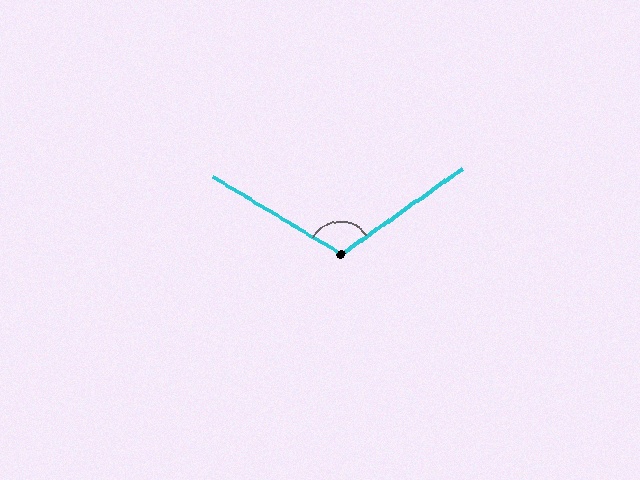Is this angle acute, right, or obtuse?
It is obtuse.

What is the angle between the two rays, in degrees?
Approximately 114 degrees.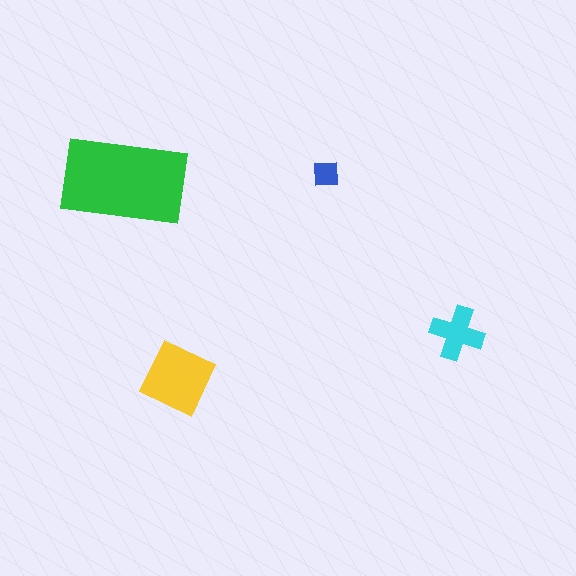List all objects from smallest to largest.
The blue square, the cyan cross, the yellow square, the green rectangle.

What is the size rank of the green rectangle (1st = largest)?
1st.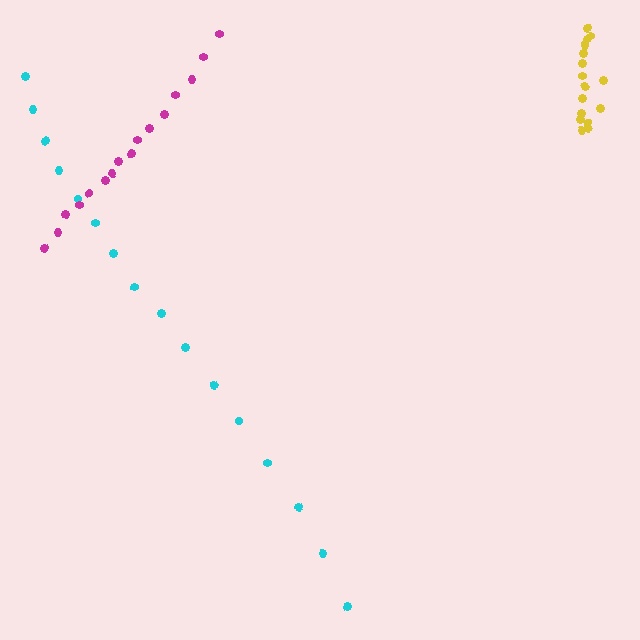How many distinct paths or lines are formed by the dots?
There are 3 distinct paths.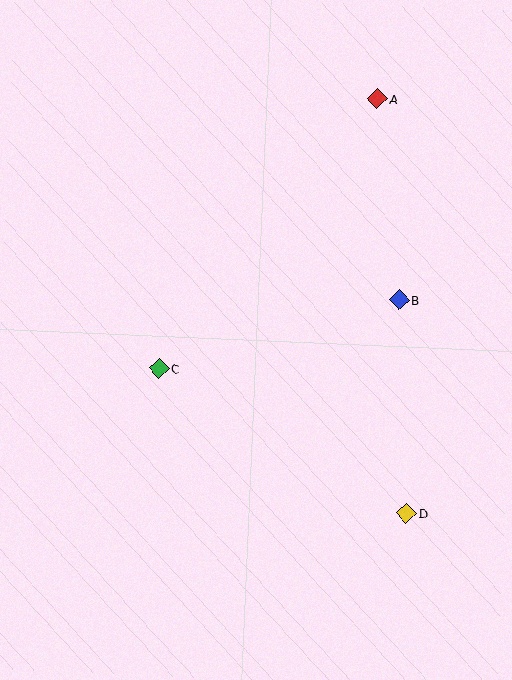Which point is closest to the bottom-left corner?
Point C is closest to the bottom-left corner.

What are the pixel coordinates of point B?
Point B is at (399, 300).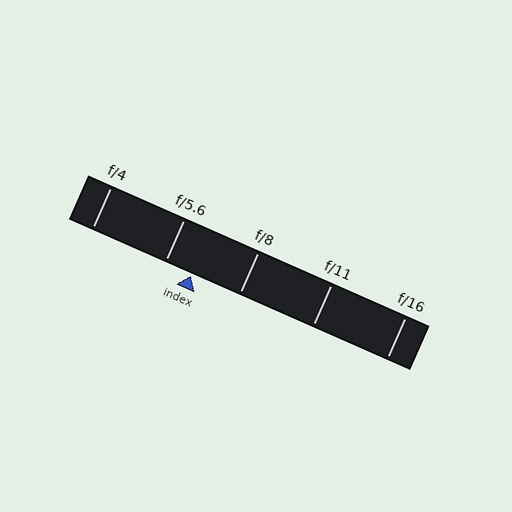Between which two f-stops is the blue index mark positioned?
The index mark is between f/5.6 and f/8.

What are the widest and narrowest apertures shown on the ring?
The widest aperture shown is f/4 and the narrowest is f/16.